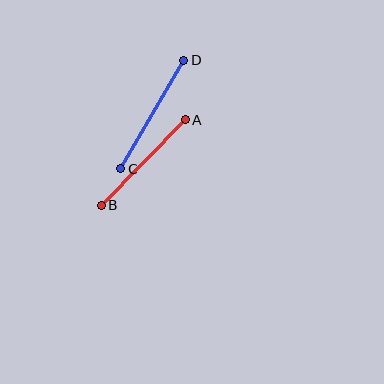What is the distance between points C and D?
The distance is approximately 126 pixels.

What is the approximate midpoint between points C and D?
The midpoint is at approximately (152, 114) pixels.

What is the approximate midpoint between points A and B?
The midpoint is at approximately (143, 162) pixels.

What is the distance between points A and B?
The distance is approximately 120 pixels.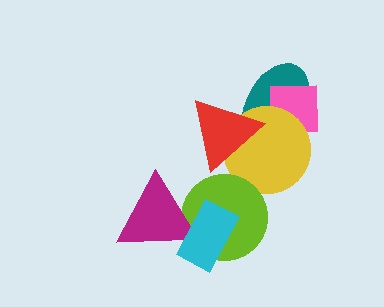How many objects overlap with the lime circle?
2 objects overlap with the lime circle.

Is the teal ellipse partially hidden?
Yes, it is partially covered by another shape.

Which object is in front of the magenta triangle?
The cyan rectangle is in front of the magenta triangle.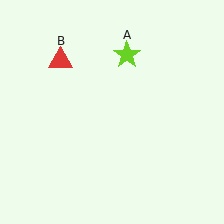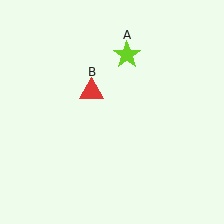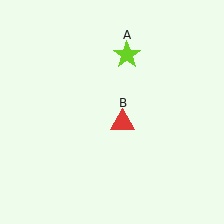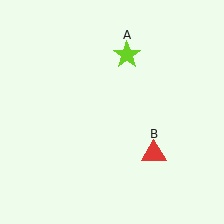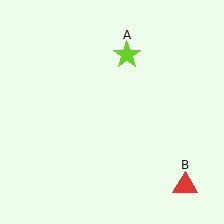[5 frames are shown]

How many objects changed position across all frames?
1 object changed position: red triangle (object B).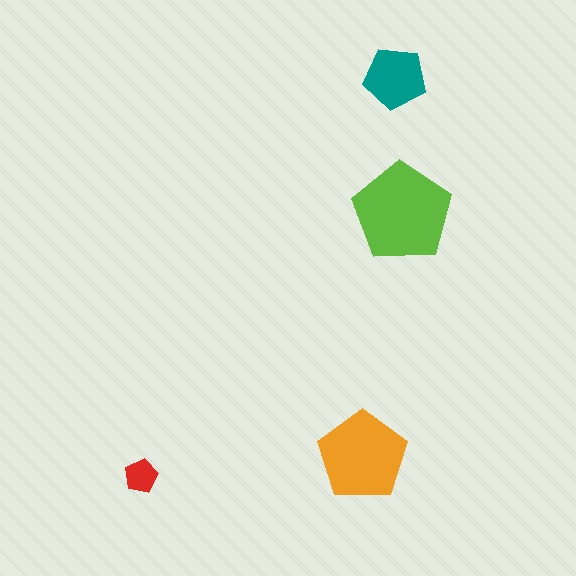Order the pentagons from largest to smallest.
the lime one, the orange one, the teal one, the red one.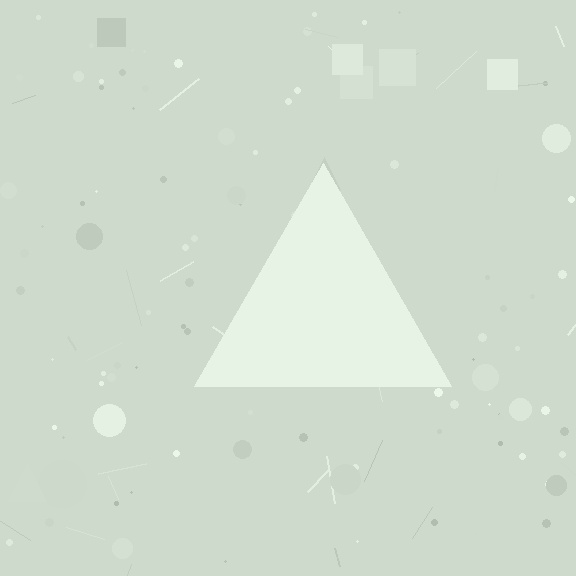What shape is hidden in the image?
A triangle is hidden in the image.